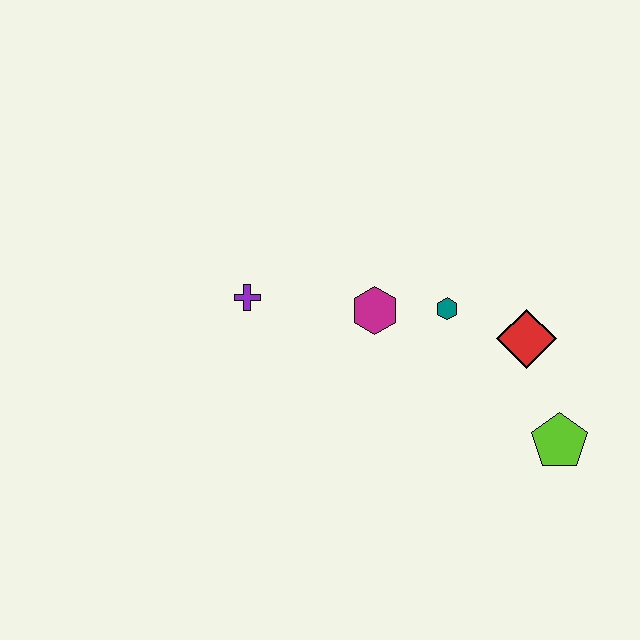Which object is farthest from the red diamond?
The purple cross is farthest from the red diamond.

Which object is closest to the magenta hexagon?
The teal hexagon is closest to the magenta hexagon.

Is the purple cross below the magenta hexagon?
No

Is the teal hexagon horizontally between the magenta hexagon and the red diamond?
Yes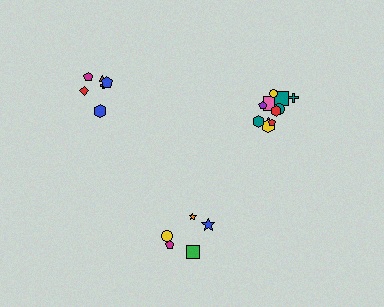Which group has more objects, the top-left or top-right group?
The top-right group.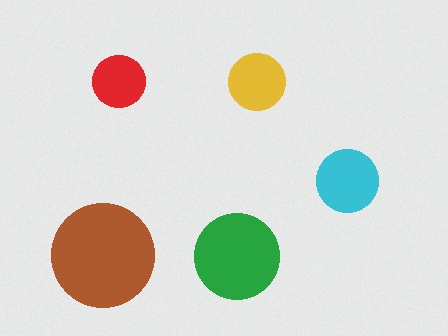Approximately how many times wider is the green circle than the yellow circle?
About 1.5 times wider.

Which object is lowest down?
The green circle is bottommost.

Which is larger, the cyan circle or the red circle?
The cyan one.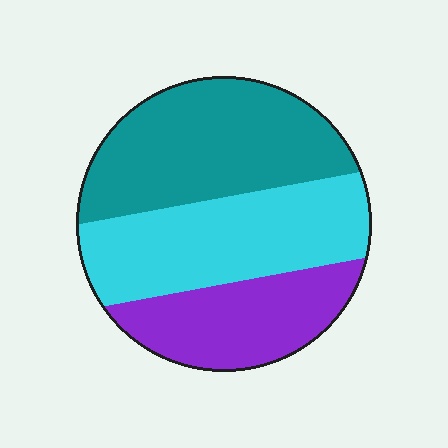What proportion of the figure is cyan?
Cyan covers roughly 35% of the figure.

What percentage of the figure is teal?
Teal covers roughly 40% of the figure.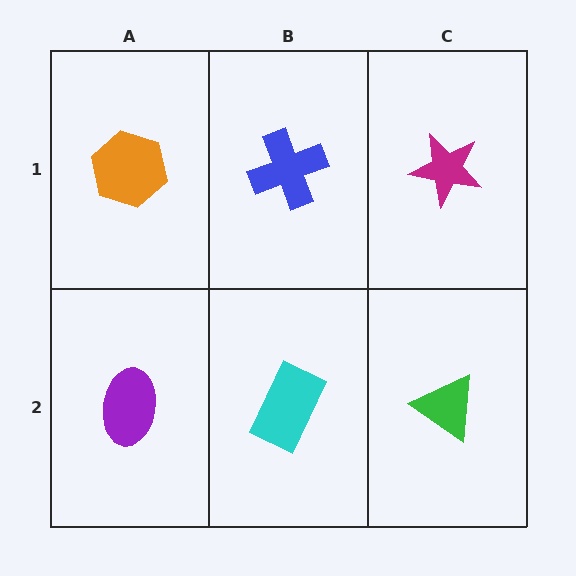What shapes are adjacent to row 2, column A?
An orange hexagon (row 1, column A), a cyan rectangle (row 2, column B).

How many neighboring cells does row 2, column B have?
3.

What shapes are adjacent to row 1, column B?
A cyan rectangle (row 2, column B), an orange hexagon (row 1, column A), a magenta star (row 1, column C).